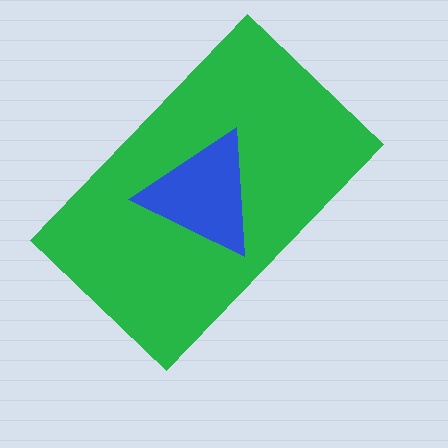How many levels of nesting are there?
2.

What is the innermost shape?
The blue triangle.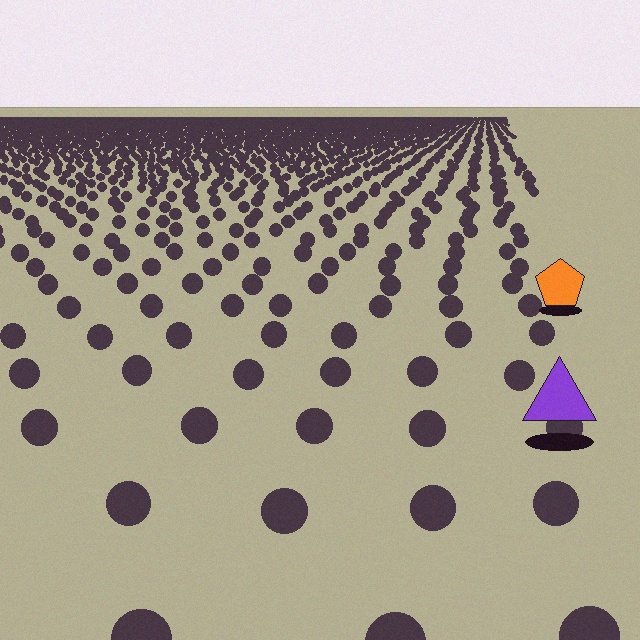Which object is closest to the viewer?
The purple triangle is closest. The texture marks near it are larger and more spread out.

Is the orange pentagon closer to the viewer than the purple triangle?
No. The purple triangle is closer — you can tell from the texture gradient: the ground texture is coarser near it.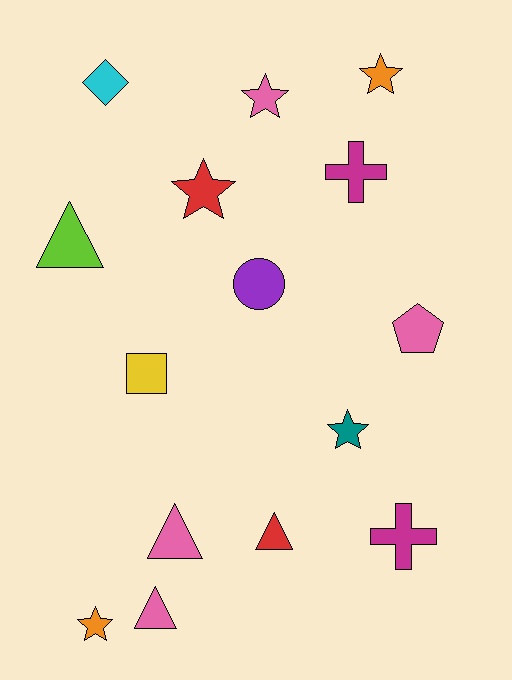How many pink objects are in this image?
There are 4 pink objects.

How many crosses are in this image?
There are 2 crosses.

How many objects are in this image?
There are 15 objects.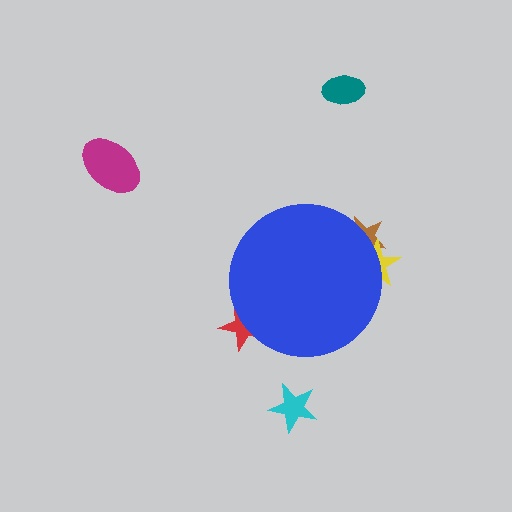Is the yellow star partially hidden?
Yes, the yellow star is partially hidden behind the blue circle.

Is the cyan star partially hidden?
No, the cyan star is fully visible.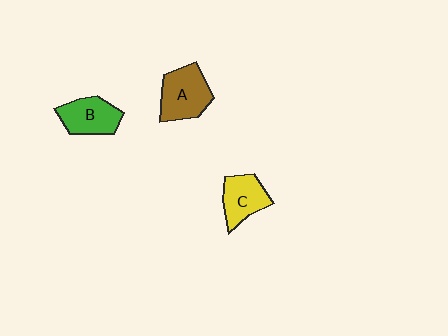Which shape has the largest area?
Shape A (brown).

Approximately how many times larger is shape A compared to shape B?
Approximately 1.2 times.